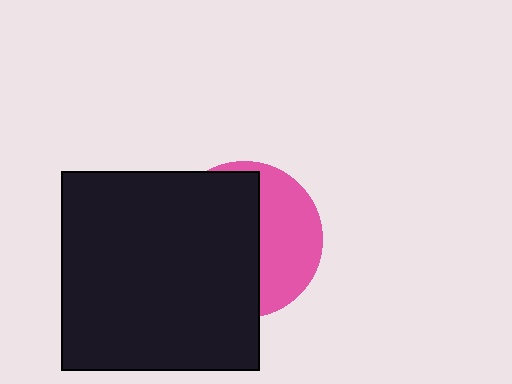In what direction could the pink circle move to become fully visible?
The pink circle could move right. That would shift it out from behind the black square entirely.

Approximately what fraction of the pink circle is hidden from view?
Roughly 60% of the pink circle is hidden behind the black square.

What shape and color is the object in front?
The object in front is a black square.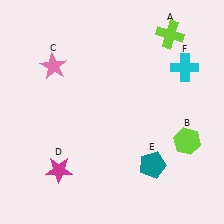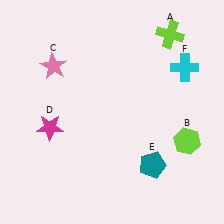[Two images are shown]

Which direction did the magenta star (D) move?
The magenta star (D) moved up.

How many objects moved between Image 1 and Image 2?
1 object moved between the two images.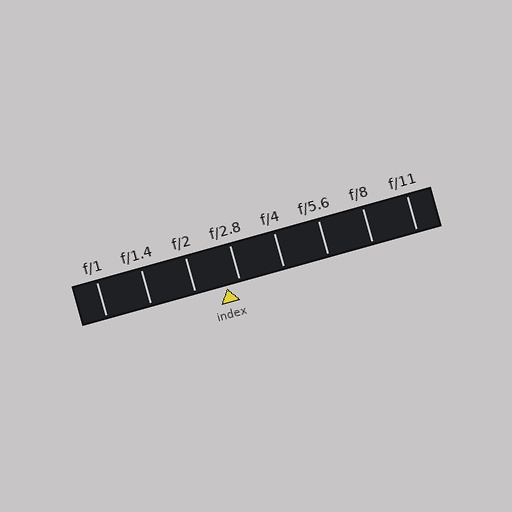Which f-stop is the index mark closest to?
The index mark is closest to f/2.8.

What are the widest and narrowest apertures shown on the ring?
The widest aperture shown is f/1 and the narrowest is f/11.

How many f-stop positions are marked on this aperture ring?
There are 8 f-stop positions marked.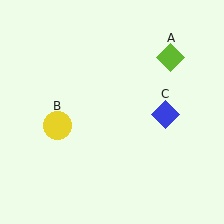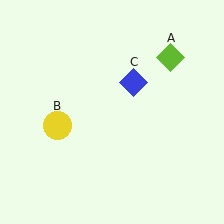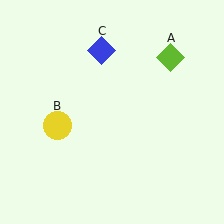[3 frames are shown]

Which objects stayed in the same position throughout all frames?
Lime diamond (object A) and yellow circle (object B) remained stationary.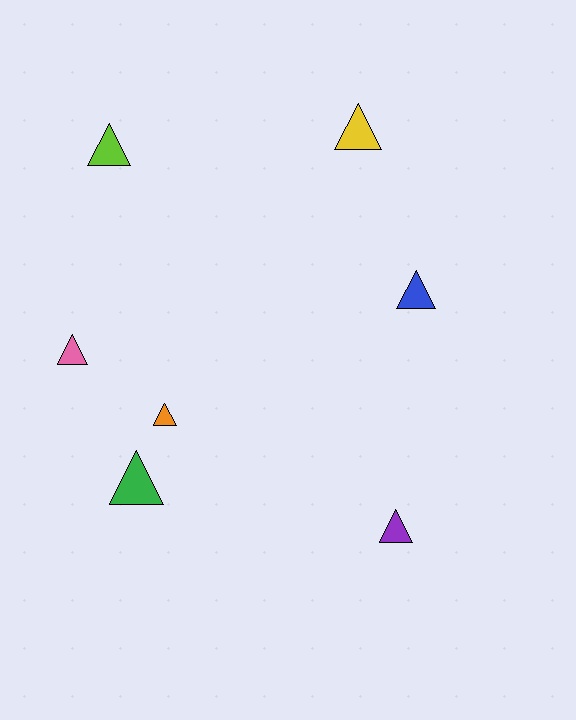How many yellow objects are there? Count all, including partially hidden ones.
There is 1 yellow object.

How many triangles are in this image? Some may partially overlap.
There are 7 triangles.